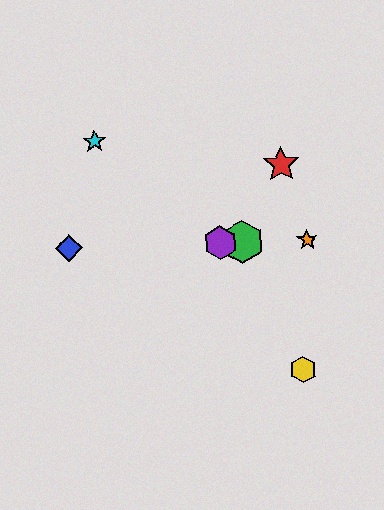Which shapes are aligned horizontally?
The blue diamond, the green hexagon, the purple hexagon, the orange star are aligned horizontally.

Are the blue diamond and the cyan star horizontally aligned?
No, the blue diamond is at y≈248 and the cyan star is at y≈141.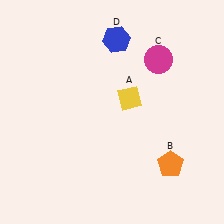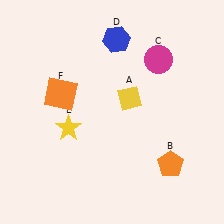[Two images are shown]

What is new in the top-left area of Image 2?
An orange square (F) was added in the top-left area of Image 2.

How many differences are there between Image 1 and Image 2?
There are 2 differences between the two images.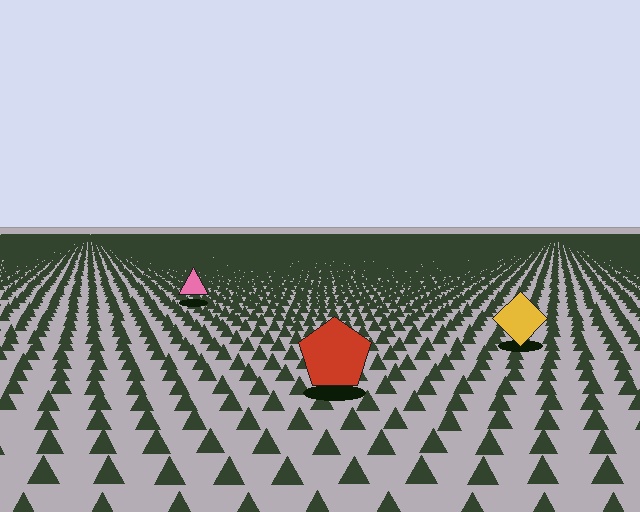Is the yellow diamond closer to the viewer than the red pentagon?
No. The red pentagon is closer — you can tell from the texture gradient: the ground texture is coarser near it.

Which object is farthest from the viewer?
The pink triangle is farthest from the viewer. It appears smaller and the ground texture around it is denser.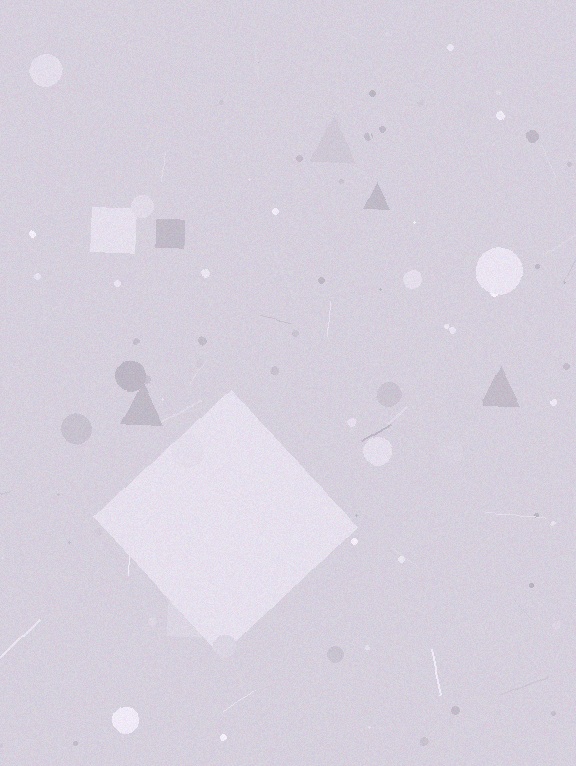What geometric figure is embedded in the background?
A diamond is embedded in the background.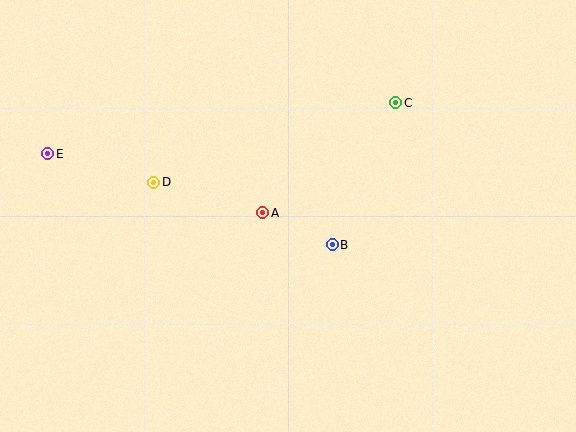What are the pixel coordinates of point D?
Point D is at (154, 182).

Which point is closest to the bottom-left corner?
Point E is closest to the bottom-left corner.